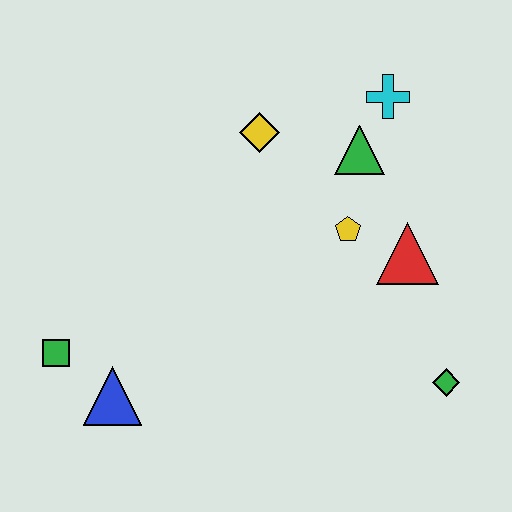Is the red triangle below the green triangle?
Yes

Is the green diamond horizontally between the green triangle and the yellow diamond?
No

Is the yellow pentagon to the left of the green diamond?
Yes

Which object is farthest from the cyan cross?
The green square is farthest from the cyan cross.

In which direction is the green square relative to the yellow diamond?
The green square is below the yellow diamond.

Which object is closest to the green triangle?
The cyan cross is closest to the green triangle.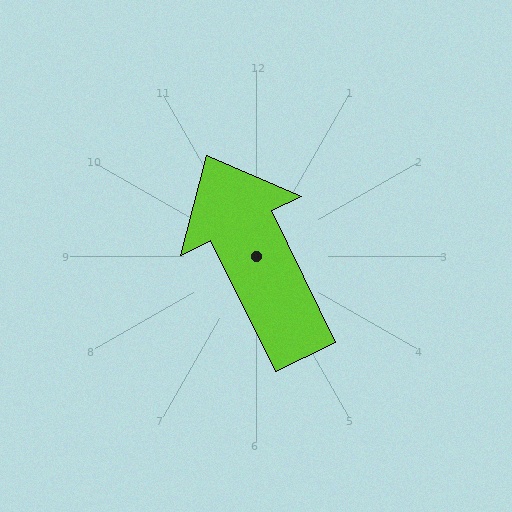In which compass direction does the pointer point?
Northwest.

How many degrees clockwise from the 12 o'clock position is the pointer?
Approximately 334 degrees.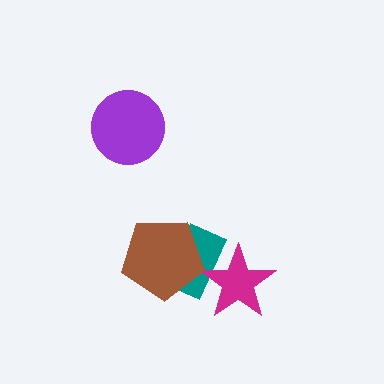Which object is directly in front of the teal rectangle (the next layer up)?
The magenta star is directly in front of the teal rectangle.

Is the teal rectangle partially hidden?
Yes, it is partially covered by another shape.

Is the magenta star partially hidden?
No, no other shape covers it.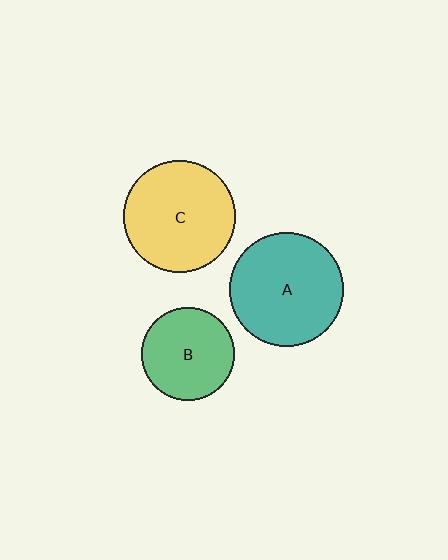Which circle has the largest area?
Circle A (teal).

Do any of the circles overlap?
No, none of the circles overlap.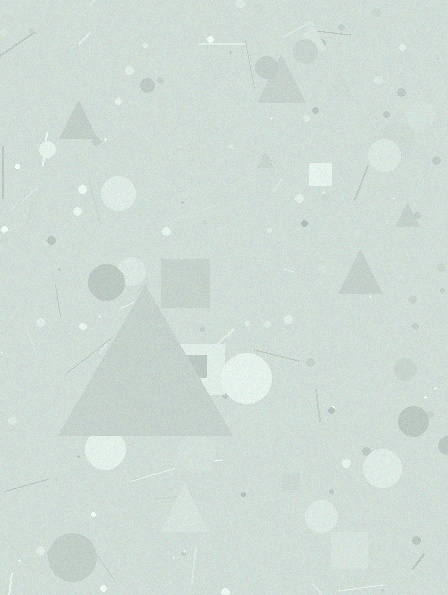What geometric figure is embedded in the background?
A triangle is embedded in the background.